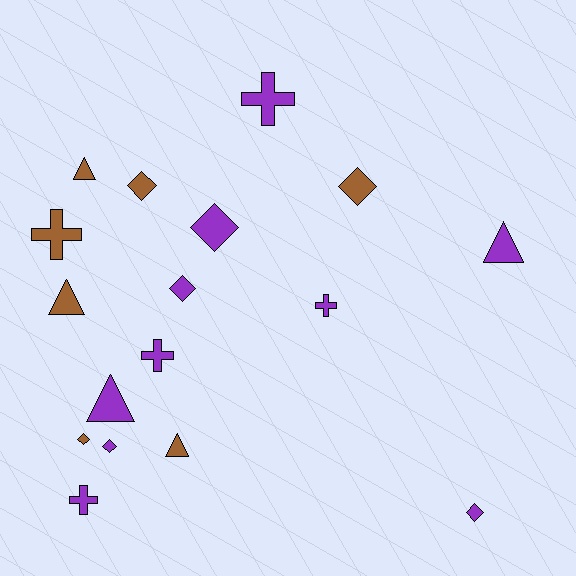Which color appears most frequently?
Purple, with 10 objects.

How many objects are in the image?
There are 17 objects.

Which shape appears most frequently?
Diamond, with 7 objects.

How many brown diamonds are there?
There are 3 brown diamonds.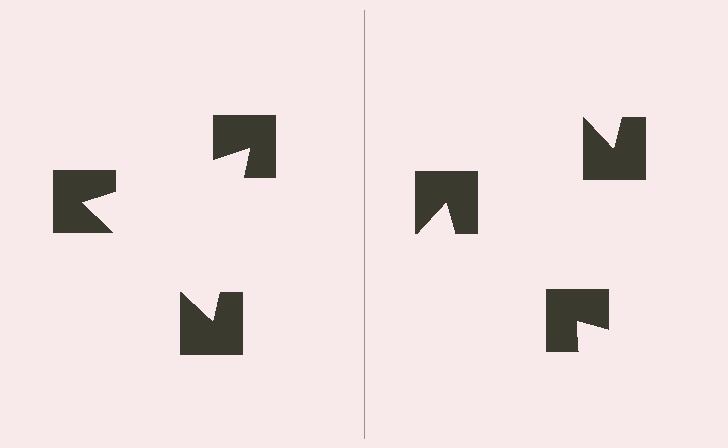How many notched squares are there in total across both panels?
6 — 3 on each side.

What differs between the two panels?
The notched squares are positioned identically on both sides; only the wedge orientations differ. On the left they align to a triangle; on the right they are misaligned.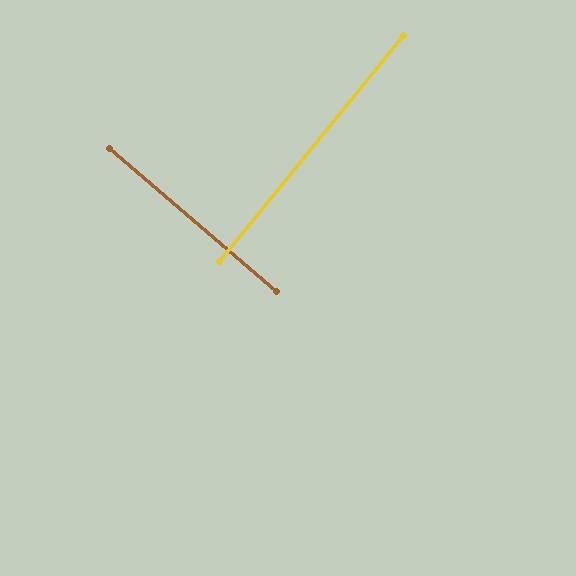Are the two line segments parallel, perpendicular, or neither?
Perpendicular — they meet at approximately 89°.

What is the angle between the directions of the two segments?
Approximately 89 degrees.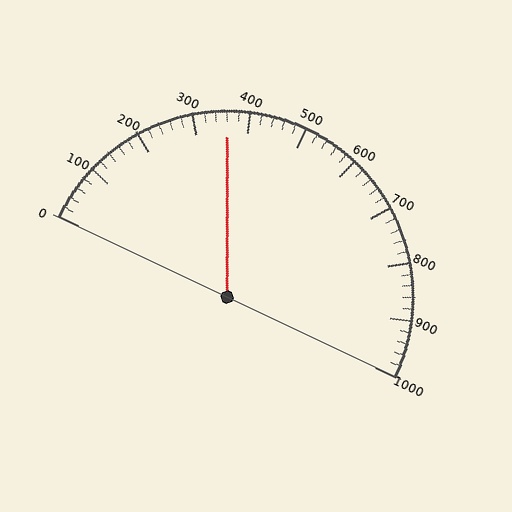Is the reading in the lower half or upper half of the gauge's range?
The reading is in the lower half of the range (0 to 1000).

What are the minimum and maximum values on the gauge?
The gauge ranges from 0 to 1000.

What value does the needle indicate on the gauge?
The needle indicates approximately 360.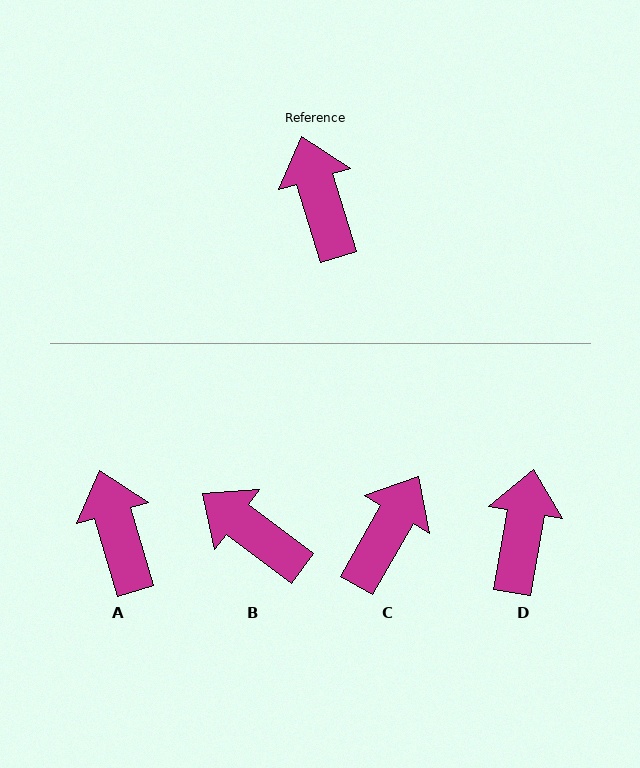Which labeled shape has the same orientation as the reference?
A.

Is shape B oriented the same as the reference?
No, it is off by about 36 degrees.